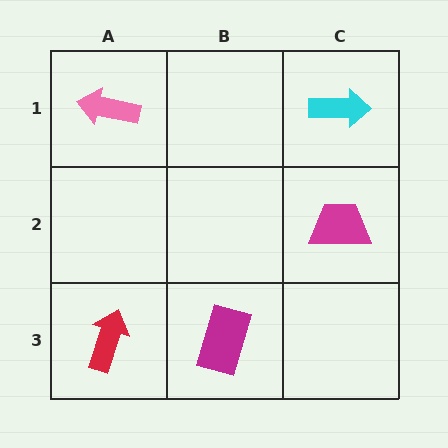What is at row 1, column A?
A pink arrow.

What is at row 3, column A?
A red arrow.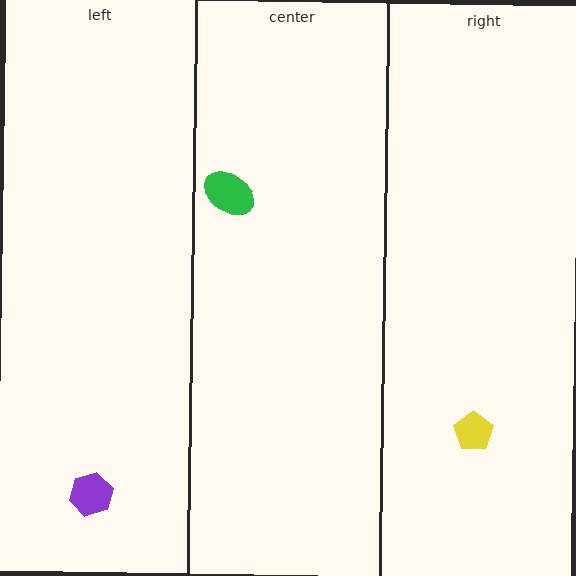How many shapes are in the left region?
1.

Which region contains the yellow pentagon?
The right region.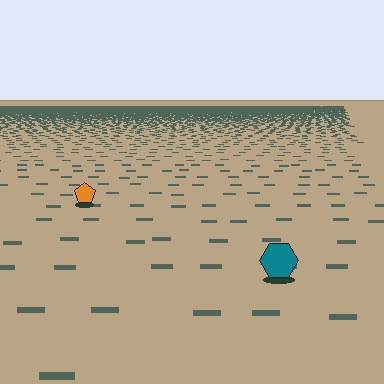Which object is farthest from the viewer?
The orange pentagon is farthest from the viewer. It appears smaller and the ground texture around it is denser.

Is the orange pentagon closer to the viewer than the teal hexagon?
No. The teal hexagon is closer — you can tell from the texture gradient: the ground texture is coarser near it.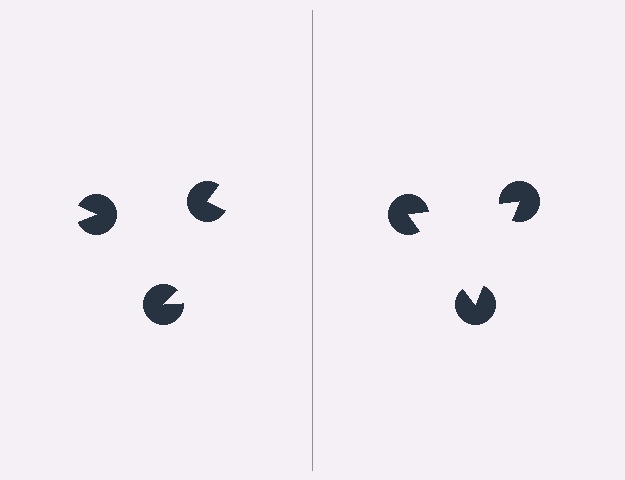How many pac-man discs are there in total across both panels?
6 — 3 on each side.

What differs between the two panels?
The pac-man discs are positioned identically on both sides; only the wedge orientations differ. On the right they align to a triangle; on the left they are misaligned.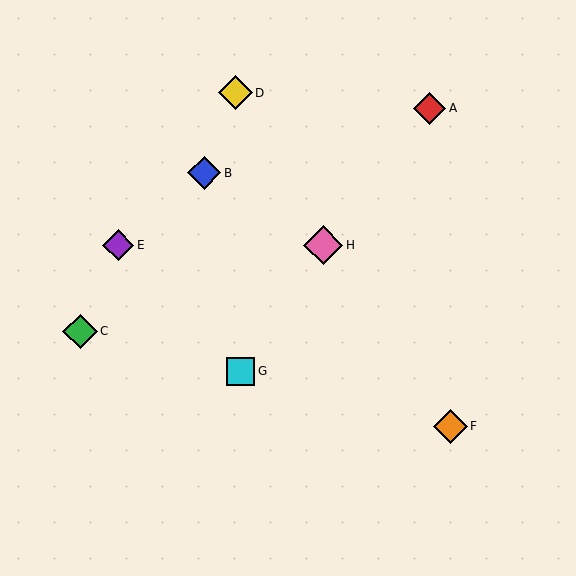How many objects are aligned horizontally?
2 objects (E, H) are aligned horizontally.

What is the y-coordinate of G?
Object G is at y≈371.